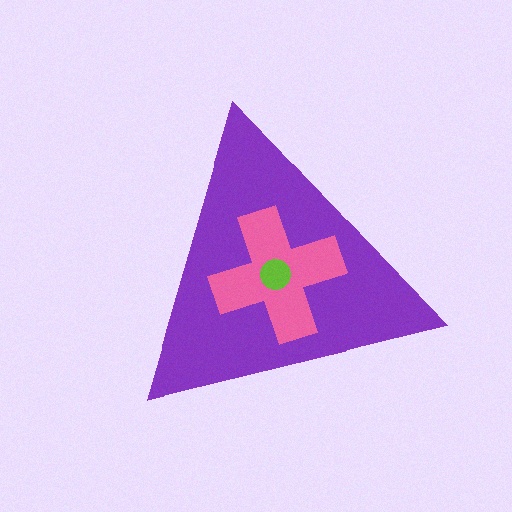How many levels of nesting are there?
3.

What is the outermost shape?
The purple triangle.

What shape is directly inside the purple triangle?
The pink cross.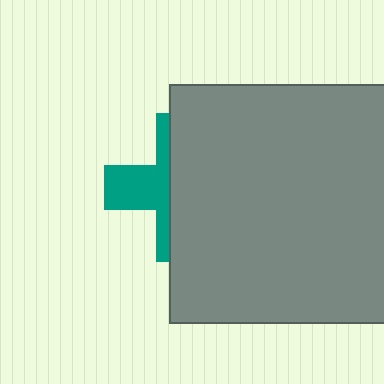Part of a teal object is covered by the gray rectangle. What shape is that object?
It is a cross.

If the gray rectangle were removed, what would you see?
You would see the complete teal cross.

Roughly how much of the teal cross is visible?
A small part of it is visible (roughly 38%).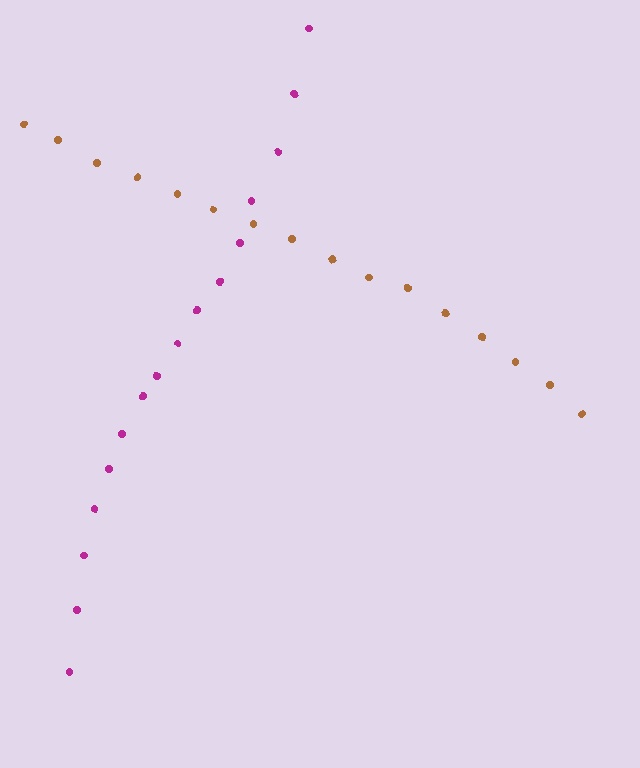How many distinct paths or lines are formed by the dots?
There are 2 distinct paths.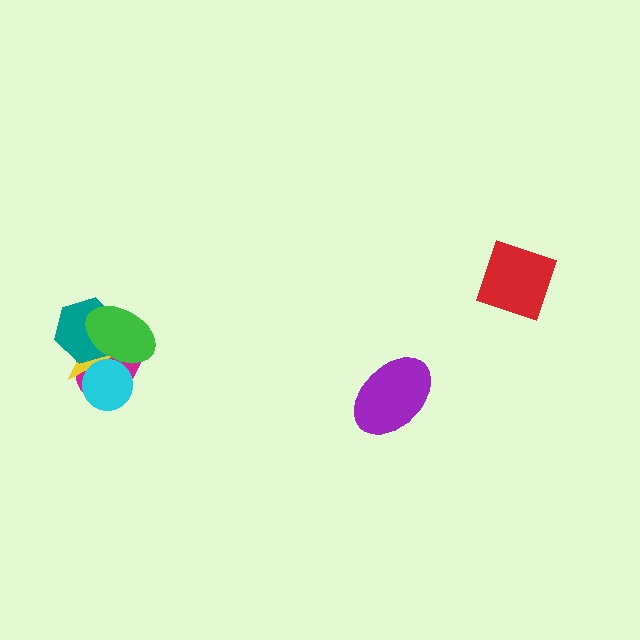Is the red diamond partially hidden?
No, no other shape covers it.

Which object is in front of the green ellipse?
The cyan circle is in front of the green ellipse.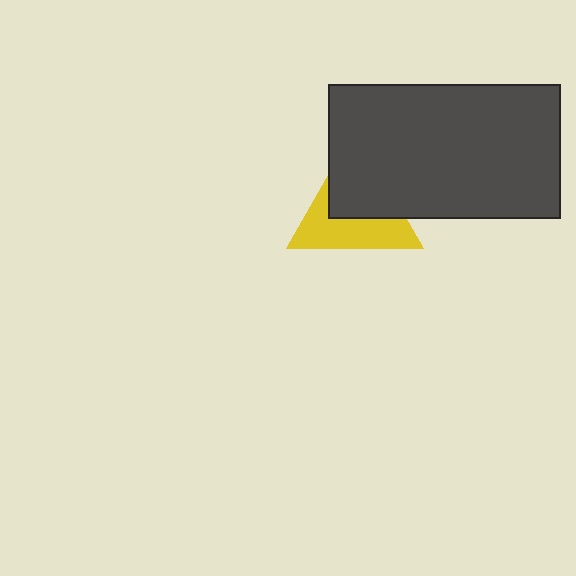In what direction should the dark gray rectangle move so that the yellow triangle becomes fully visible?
The dark gray rectangle should move toward the upper-right. That is the shortest direction to clear the overlap and leave the yellow triangle fully visible.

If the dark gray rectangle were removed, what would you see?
You would see the complete yellow triangle.